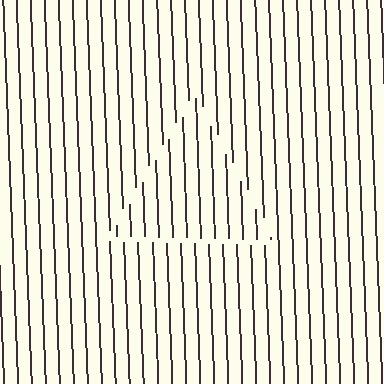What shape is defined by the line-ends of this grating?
An illusory triangle. The interior of the shape contains the same grating, shifted by half a period — the contour is defined by the phase discontinuity where line-ends from the inner and outer gratings abut.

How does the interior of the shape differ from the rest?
The interior of the shape contains the same grating, shifted by half a period — the contour is defined by the phase discontinuity where line-ends from the inner and outer gratings abut.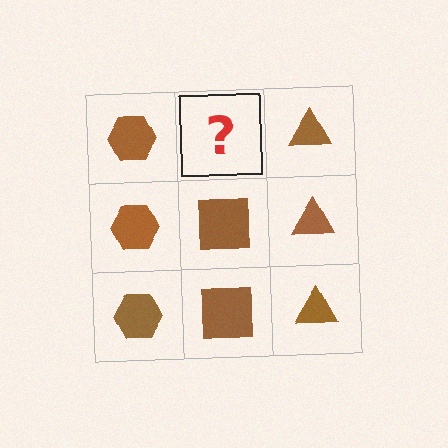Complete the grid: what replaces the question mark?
The question mark should be replaced with a brown square.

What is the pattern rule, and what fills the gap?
The rule is that each column has a consistent shape. The gap should be filled with a brown square.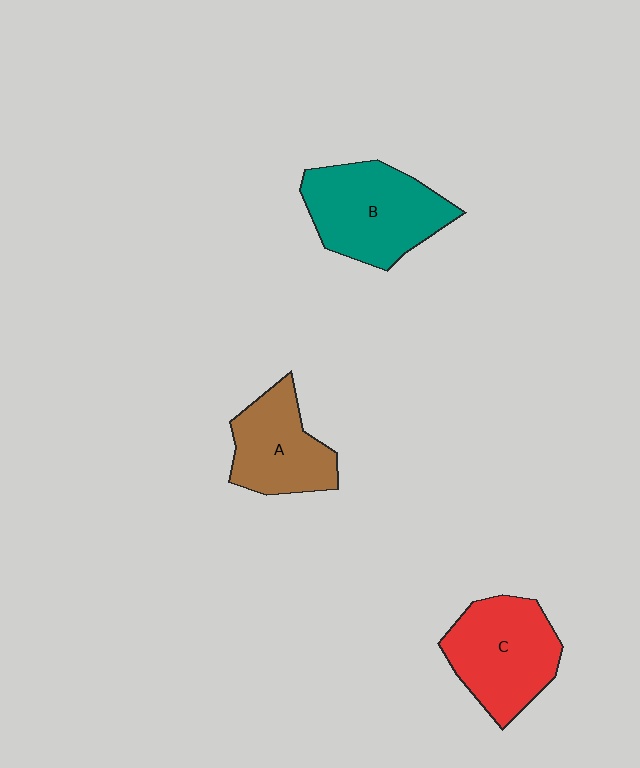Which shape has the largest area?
Shape B (teal).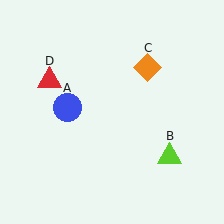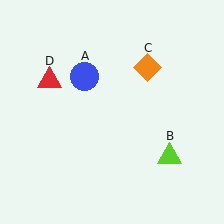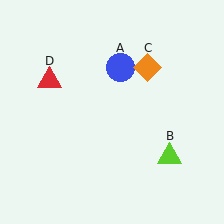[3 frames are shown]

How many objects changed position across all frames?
1 object changed position: blue circle (object A).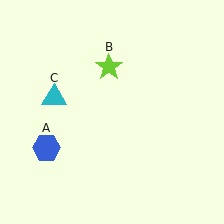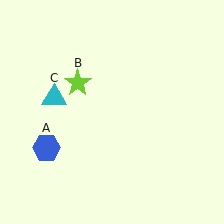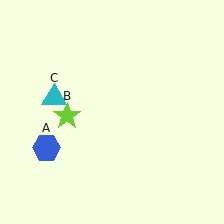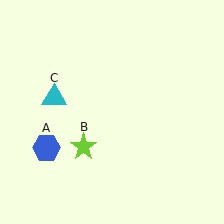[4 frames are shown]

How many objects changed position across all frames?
1 object changed position: lime star (object B).